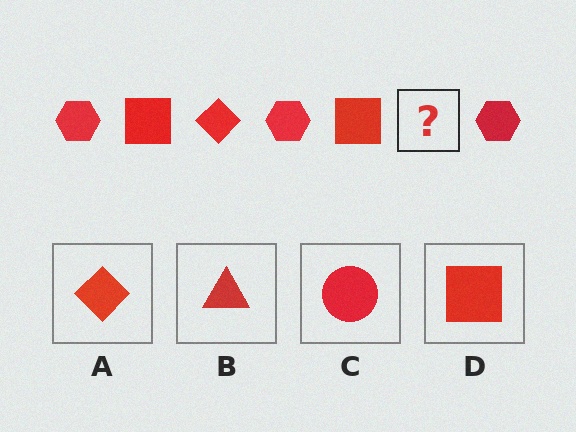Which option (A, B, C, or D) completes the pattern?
A.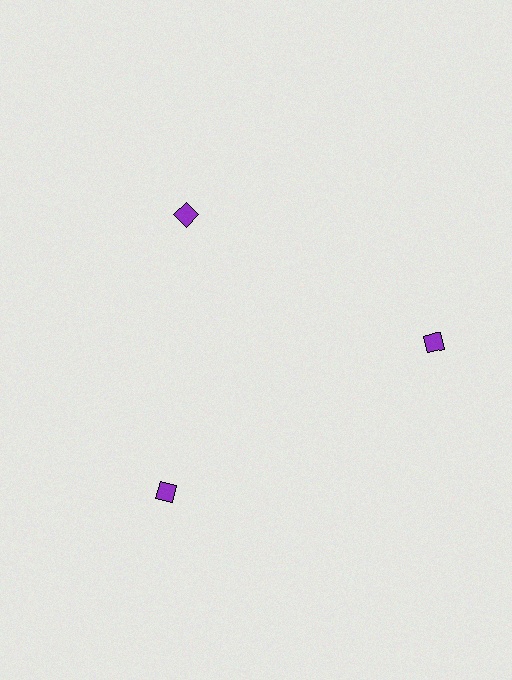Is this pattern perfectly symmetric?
No. The 3 purple diamonds are arranged in a ring, but one element near the 11 o'clock position is pulled inward toward the center, breaking the 3-fold rotational symmetry.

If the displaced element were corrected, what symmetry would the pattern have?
It would have 3-fold rotational symmetry — the pattern would map onto itself every 120 degrees.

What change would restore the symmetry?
The symmetry would be restored by moving it outward, back onto the ring so that all 3 diamonds sit at equal angles and equal distance from the center.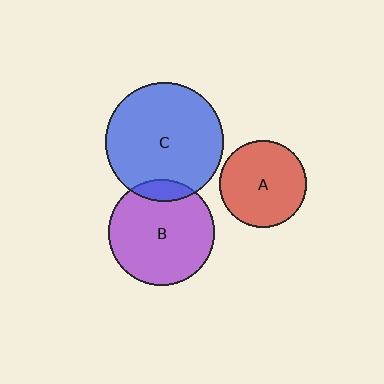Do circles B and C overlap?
Yes.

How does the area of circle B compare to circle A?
Approximately 1.5 times.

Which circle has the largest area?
Circle C (blue).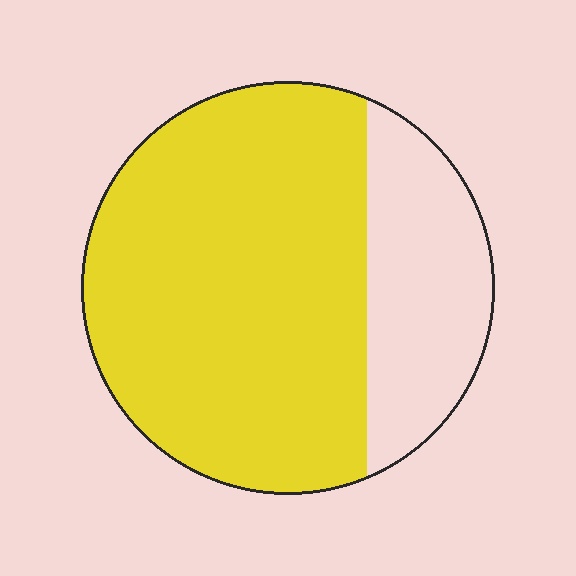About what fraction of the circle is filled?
About three quarters (3/4).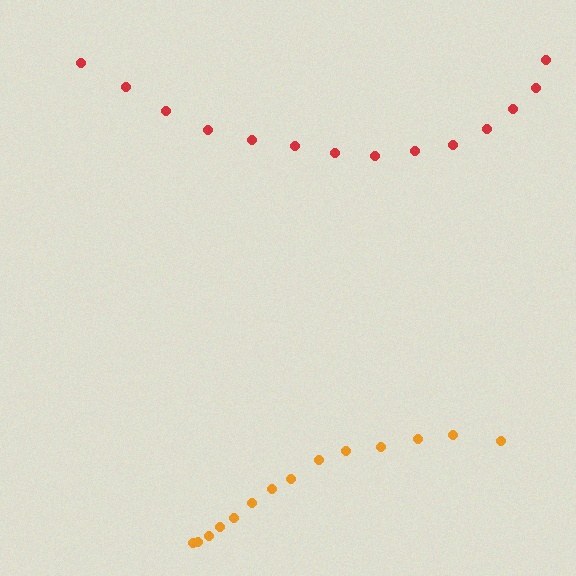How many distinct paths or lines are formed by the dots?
There are 2 distinct paths.